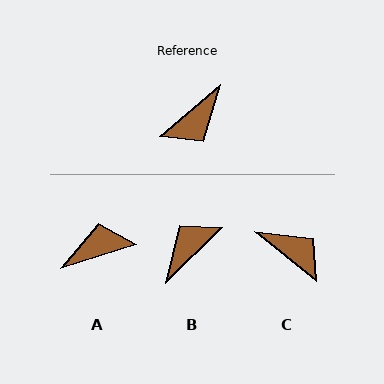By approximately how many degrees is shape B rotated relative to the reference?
Approximately 176 degrees clockwise.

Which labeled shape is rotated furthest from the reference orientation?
B, about 176 degrees away.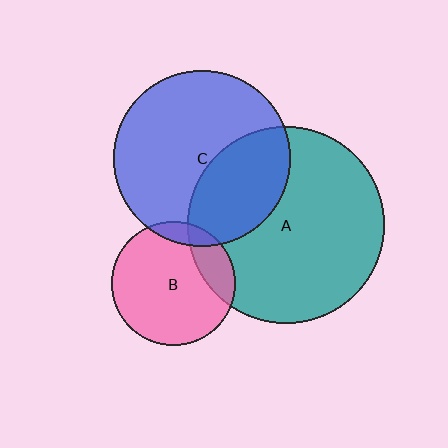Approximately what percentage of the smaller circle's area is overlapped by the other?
Approximately 35%.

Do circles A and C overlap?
Yes.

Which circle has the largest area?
Circle A (teal).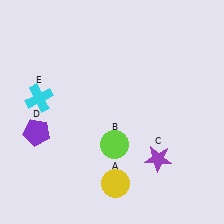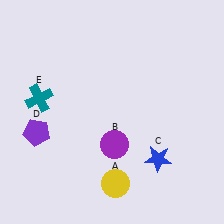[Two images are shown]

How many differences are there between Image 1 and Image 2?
There are 3 differences between the two images.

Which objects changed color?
B changed from lime to purple. C changed from purple to blue. E changed from cyan to teal.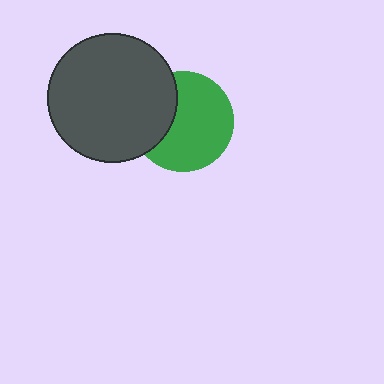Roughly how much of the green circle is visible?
Most of it is visible (roughly 68%).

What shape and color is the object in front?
The object in front is a dark gray circle.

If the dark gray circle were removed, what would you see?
You would see the complete green circle.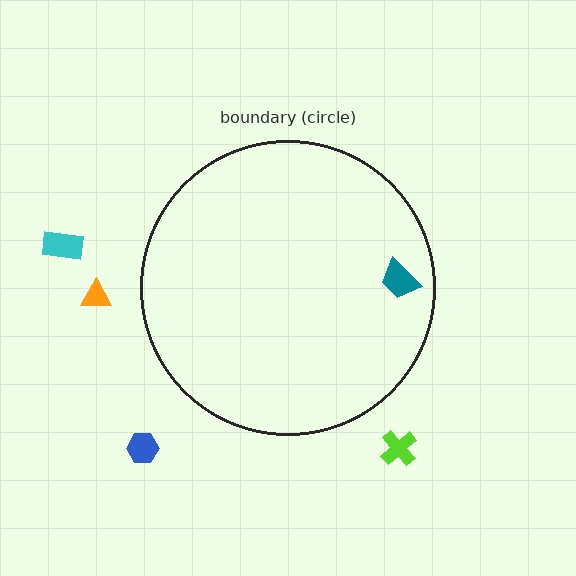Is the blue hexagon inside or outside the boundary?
Outside.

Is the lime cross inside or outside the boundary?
Outside.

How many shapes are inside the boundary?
1 inside, 4 outside.